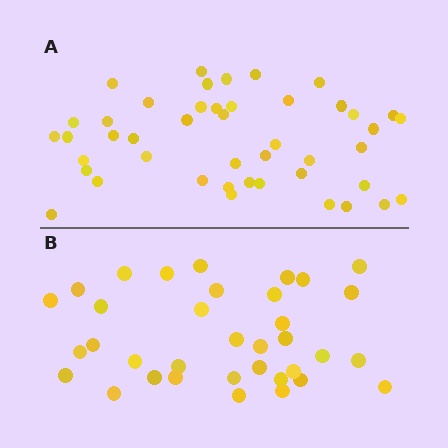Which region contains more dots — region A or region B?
Region A (the top region) has more dots.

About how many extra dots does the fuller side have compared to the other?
Region A has roughly 10 or so more dots than region B.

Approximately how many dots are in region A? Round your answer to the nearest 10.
About 40 dots. (The exact count is 45, which rounds to 40.)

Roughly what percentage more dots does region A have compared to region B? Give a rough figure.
About 30% more.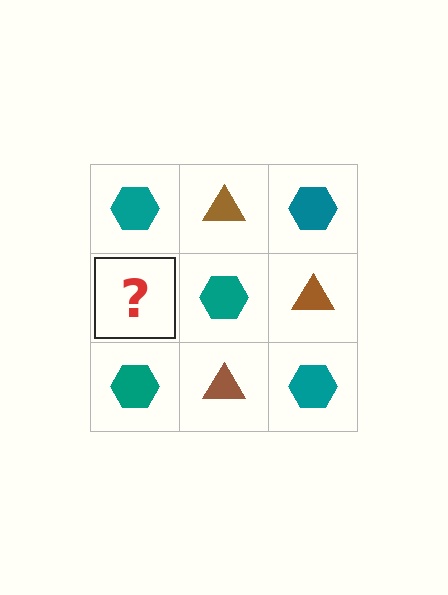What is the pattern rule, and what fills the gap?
The rule is that it alternates teal hexagon and brown triangle in a checkerboard pattern. The gap should be filled with a brown triangle.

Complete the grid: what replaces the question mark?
The question mark should be replaced with a brown triangle.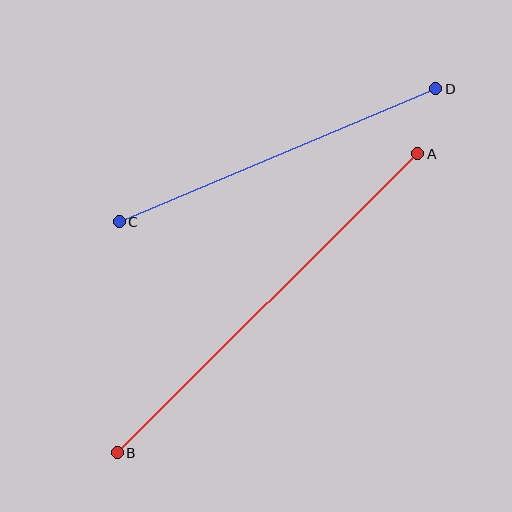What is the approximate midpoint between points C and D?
The midpoint is at approximately (278, 155) pixels.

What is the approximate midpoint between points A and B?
The midpoint is at approximately (268, 303) pixels.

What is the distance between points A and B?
The distance is approximately 424 pixels.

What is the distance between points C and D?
The distance is approximately 343 pixels.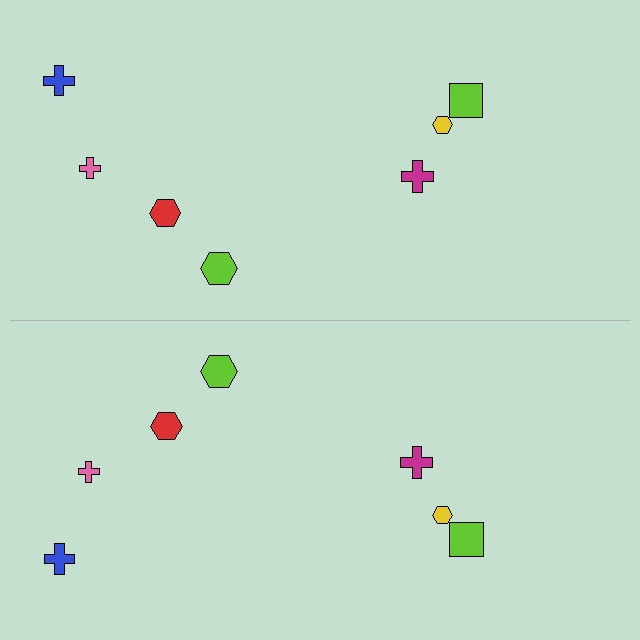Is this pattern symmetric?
Yes, this pattern has bilateral (reflection) symmetry.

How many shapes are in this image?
There are 14 shapes in this image.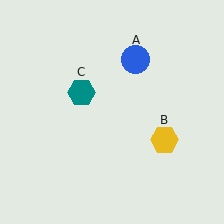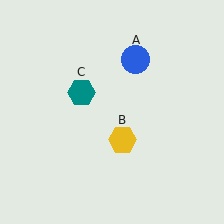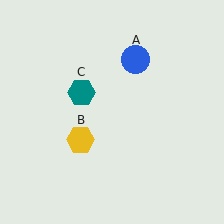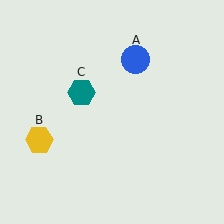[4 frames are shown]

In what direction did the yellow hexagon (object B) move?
The yellow hexagon (object B) moved left.